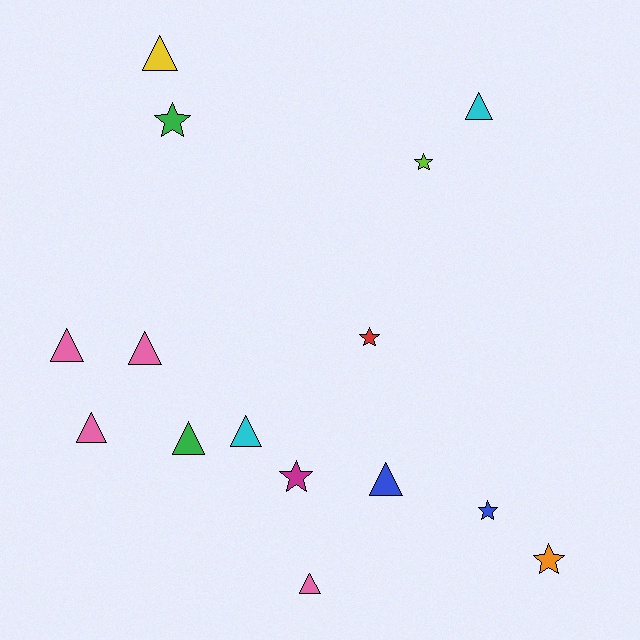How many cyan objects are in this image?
There are 2 cyan objects.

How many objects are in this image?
There are 15 objects.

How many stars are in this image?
There are 6 stars.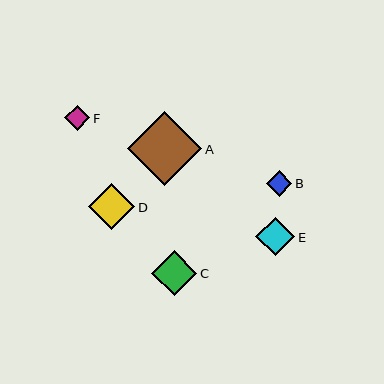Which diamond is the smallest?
Diamond B is the smallest with a size of approximately 25 pixels.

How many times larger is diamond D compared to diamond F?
Diamond D is approximately 1.8 times the size of diamond F.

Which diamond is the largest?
Diamond A is the largest with a size of approximately 74 pixels.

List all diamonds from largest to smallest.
From largest to smallest: A, D, C, E, F, B.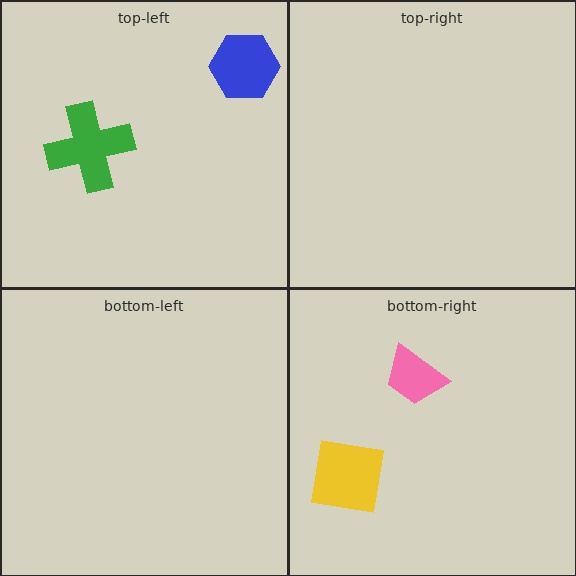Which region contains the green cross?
The top-left region.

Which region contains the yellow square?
The bottom-right region.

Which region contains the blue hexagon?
The top-left region.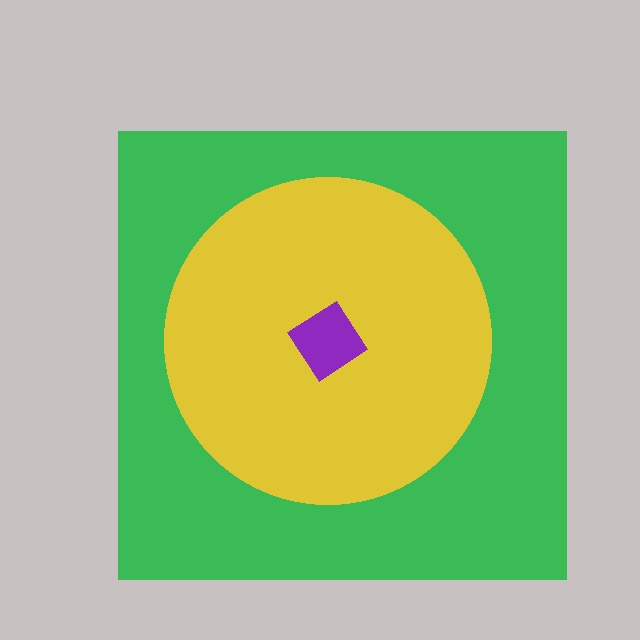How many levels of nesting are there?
3.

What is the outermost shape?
The green square.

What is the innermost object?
The purple diamond.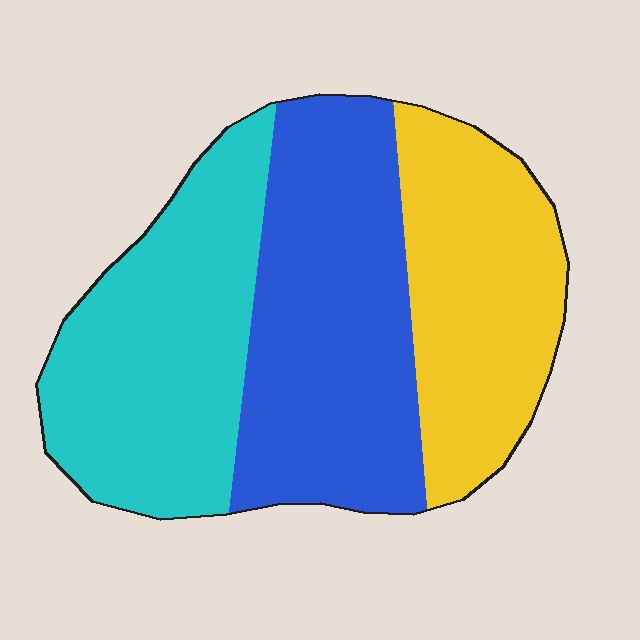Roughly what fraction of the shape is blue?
Blue covers roughly 35% of the shape.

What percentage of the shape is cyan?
Cyan takes up about one third (1/3) of the shape.